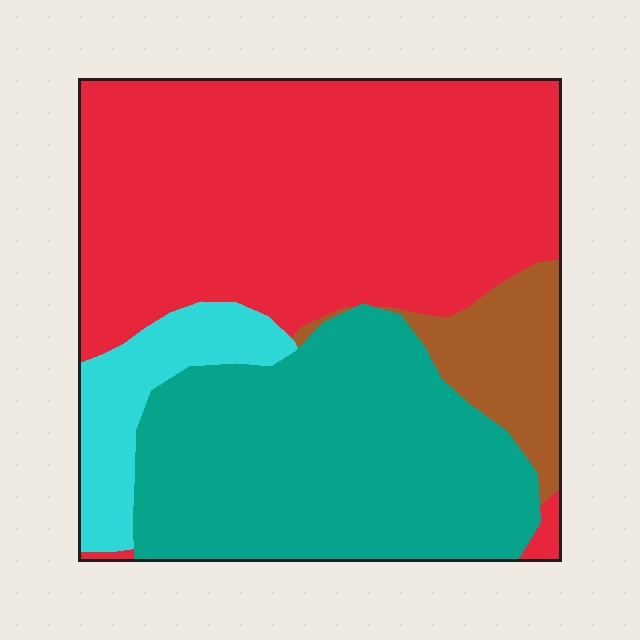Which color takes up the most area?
Red, at roughly 50%.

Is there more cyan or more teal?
Teal.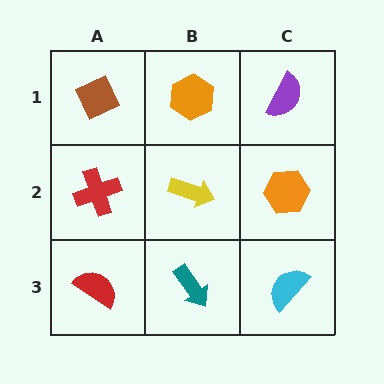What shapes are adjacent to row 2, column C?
A purple semicircle (row 1, column C), a cyan semicircle (row 3, column C), a yellow arrow (row 2, column B).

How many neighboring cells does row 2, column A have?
3.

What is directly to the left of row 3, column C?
A teal arrow.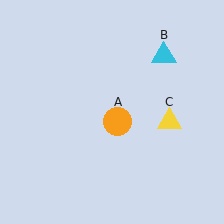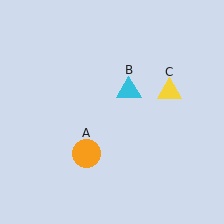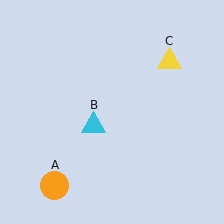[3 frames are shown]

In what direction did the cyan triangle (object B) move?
The cyan triangle (object B) moved down and to the left.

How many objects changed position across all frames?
3 objects changed position: orange circle (object A), cyan triangle (object B), yellow triangle (object C).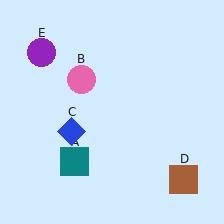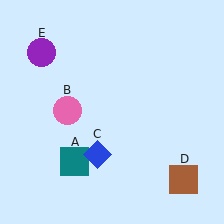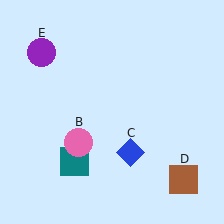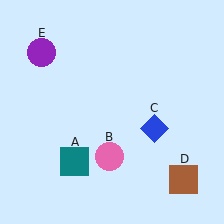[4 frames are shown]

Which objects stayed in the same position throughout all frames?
Teal square (object A) and brown square (object D) and purple circle (object E) remained stationary.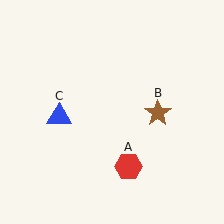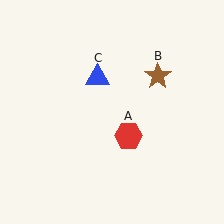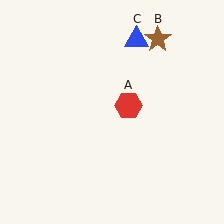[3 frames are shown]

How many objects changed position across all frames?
3 objects changed position: red hexagon (object A), brown star (object B), blue triangle (object C).